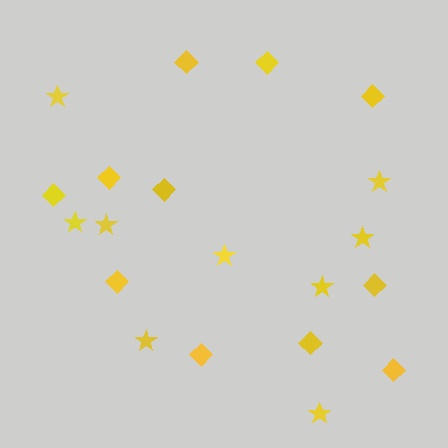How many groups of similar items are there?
There are 2 groups: one group of diamonds (11) and one group of stars (9).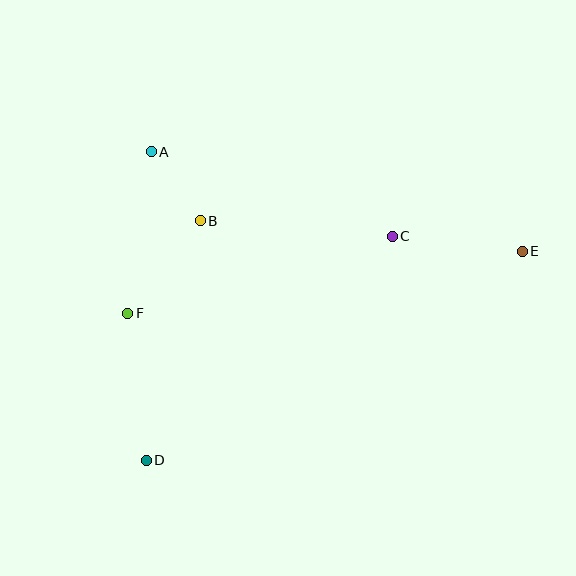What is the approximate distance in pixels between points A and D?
The distance between A and D is approximately 309 pixels.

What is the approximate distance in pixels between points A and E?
The distance between A and E is approximately 384 pixels.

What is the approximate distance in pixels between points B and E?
The distance between B and E is approximately 323 pixels.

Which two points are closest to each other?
Points A and B are closest to each other.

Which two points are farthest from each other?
Points D and E are farthest from each other.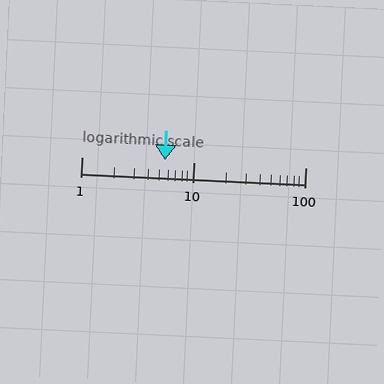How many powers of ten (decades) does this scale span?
The scale spans 2 decades, from 1 to 100.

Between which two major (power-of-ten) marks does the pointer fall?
The pointer is between 1 and 10.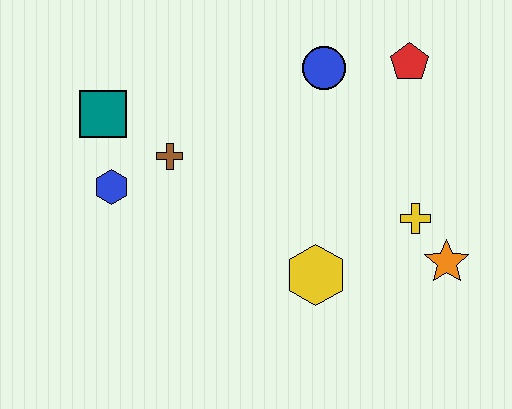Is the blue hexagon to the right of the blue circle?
No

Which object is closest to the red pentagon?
The blue circle is closest to the red pentagon.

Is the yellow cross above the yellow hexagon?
Yes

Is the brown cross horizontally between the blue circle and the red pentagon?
No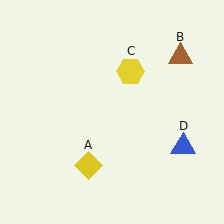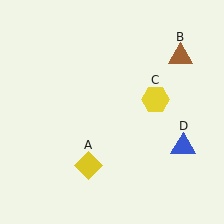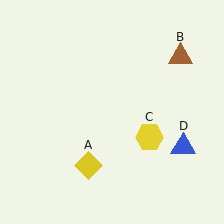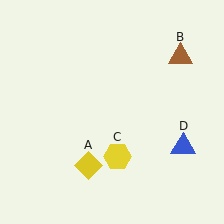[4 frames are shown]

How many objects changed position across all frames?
1 object changed position: yellow hexagon (object C).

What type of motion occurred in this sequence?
The yellow hexagon (object C) rotated clockwise around the center of the scene.